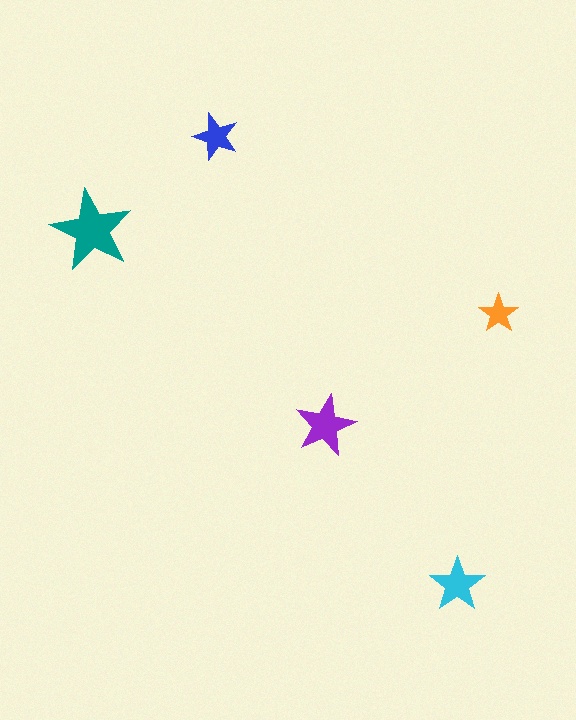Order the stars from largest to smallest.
the teal one, the purple one, the cyan one, the blue one, the orange one.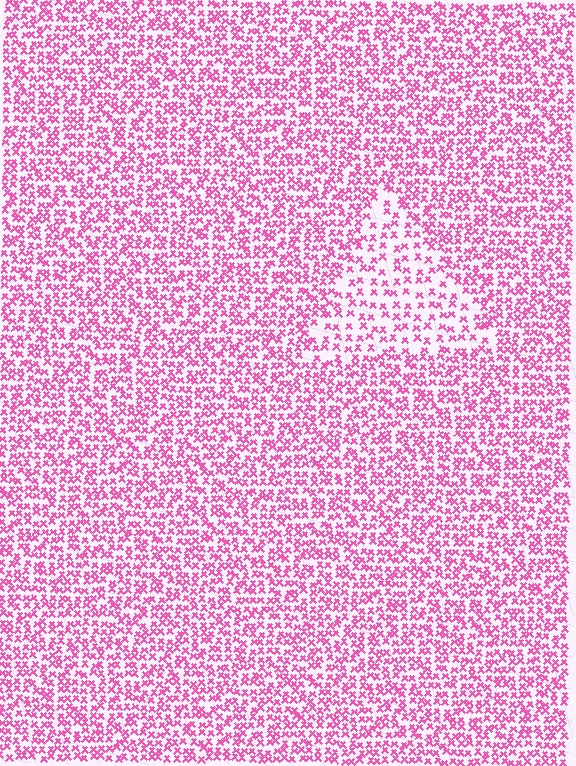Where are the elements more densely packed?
The elements are more densely packed outside the triangle boundary.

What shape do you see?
I see a triangle.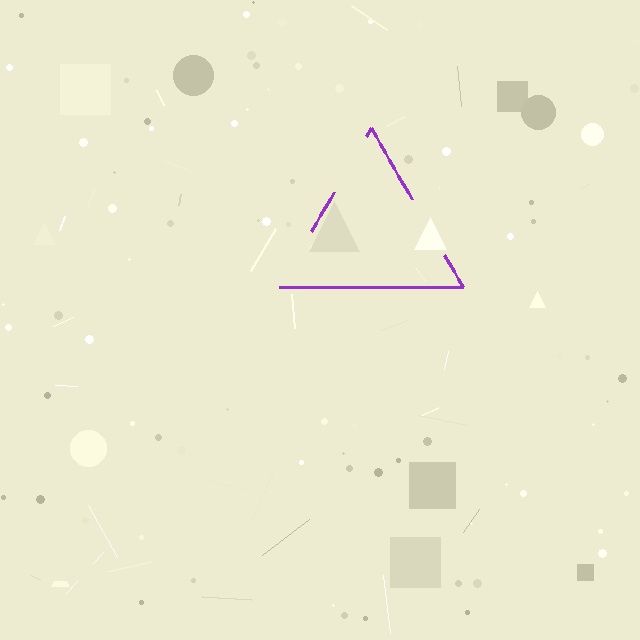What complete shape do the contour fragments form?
The contour fragments form a triangle.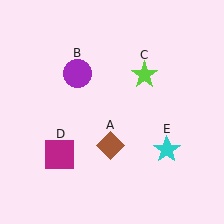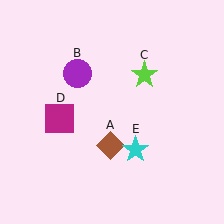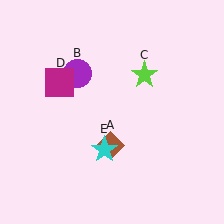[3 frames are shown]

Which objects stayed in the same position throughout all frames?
Brown diamond (object A) and purple circle (object B) and lime star (object C) remained stationary.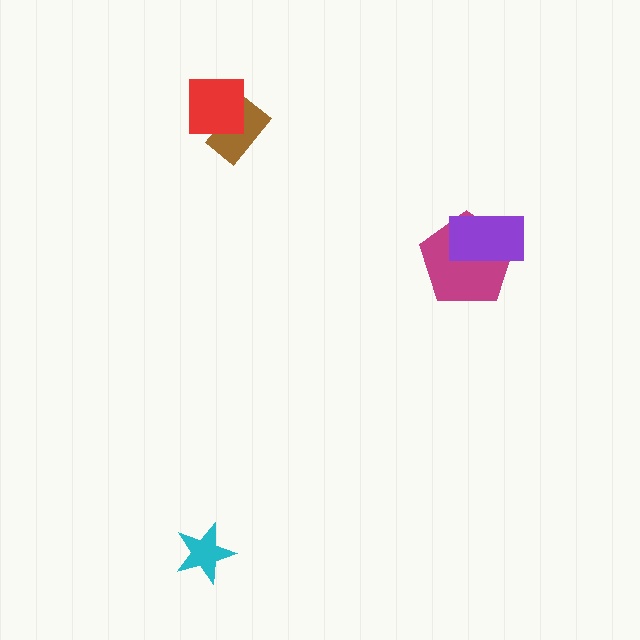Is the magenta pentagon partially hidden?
Yes, it is partially covered by another shape.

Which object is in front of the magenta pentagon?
The purple rectangle is in front of the magenta pentagon.